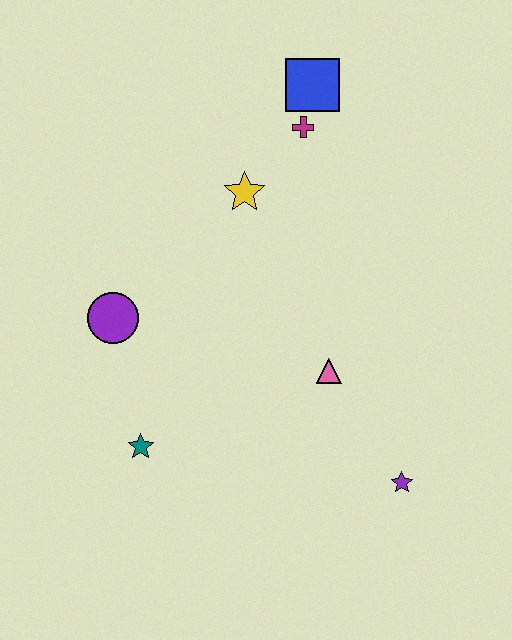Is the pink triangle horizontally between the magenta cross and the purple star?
Yes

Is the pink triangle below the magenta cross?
Yes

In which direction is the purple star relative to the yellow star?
The purple star is below the yellow star.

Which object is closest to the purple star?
The pink triangle is closest to the purple star.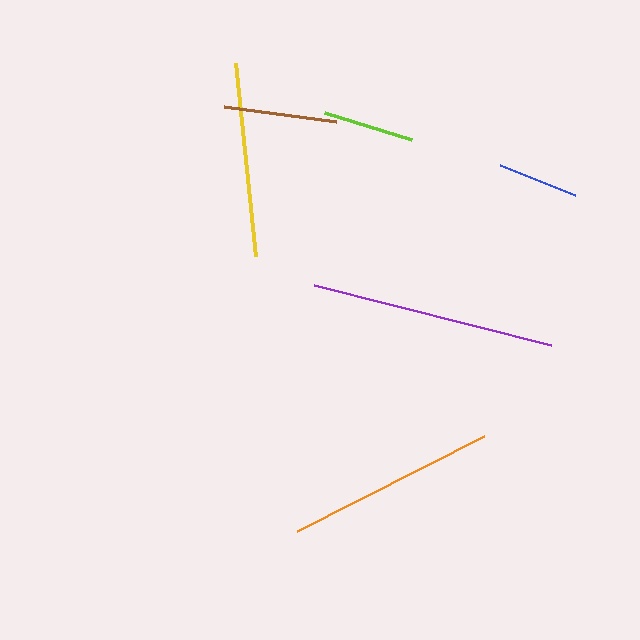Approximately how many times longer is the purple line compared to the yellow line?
The purple line is approximately 1.3 times the length of the yellow line.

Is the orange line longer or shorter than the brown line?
The orange line is longer than the brown line.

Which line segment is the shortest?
The blue line is the shortest at approximately 80 pixels.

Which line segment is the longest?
The purple line is the longest at approximately 244 pixels.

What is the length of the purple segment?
The purple segment is approximately 244 pixels long.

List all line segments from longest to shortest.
From longest to shortest: purple, orange, yellow, brown, lime, blue.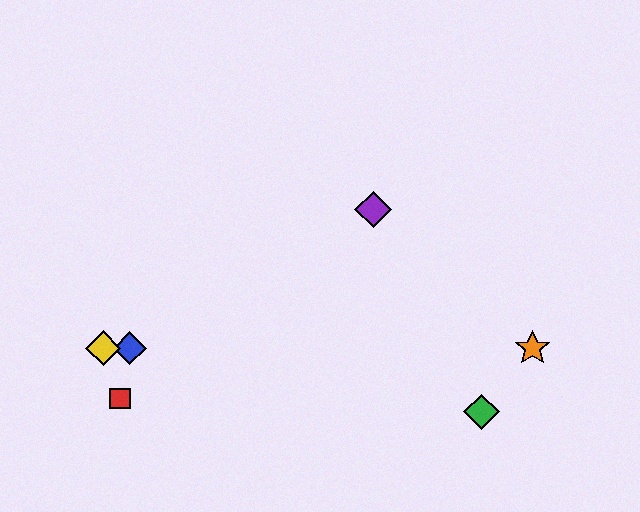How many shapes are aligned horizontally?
3 shapes (the blue diamond, the yellow diamond, the orange star) are aligned horizontally.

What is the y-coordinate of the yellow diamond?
The yellow diamond is at y≈348.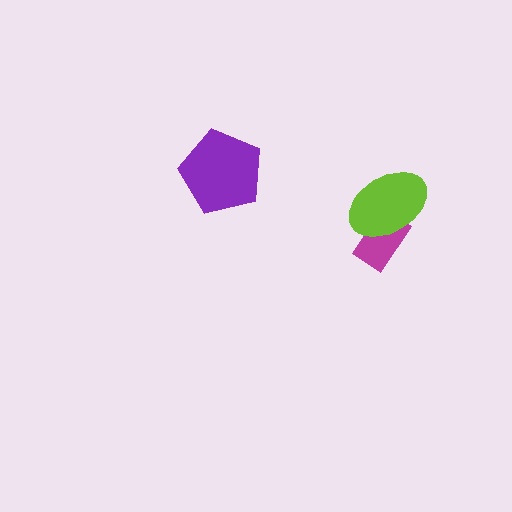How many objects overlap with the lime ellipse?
1 object overlaps with the lime ellipse.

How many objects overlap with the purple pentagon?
0 objects overlap with the purple pentagon.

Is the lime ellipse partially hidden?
No, no other shape covers it.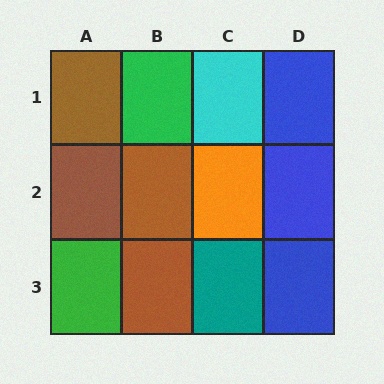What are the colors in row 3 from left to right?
Green, brown, teal, blue.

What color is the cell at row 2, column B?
Brown.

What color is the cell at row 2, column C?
Orange.